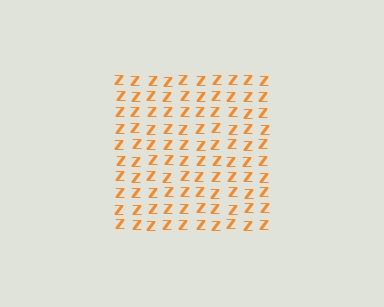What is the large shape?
The large shape is a square.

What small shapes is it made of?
It is made of small letter Z's.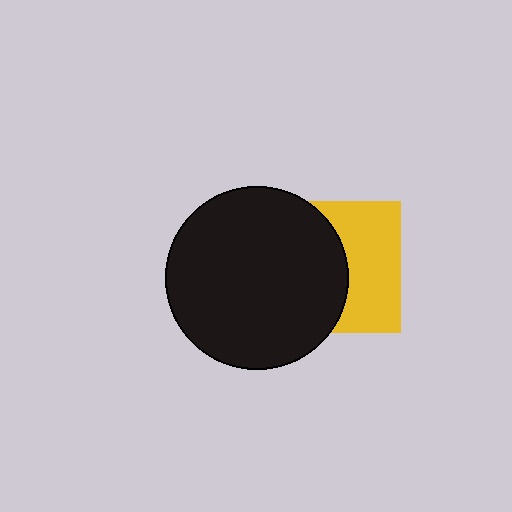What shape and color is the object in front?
The object in front is a black circle.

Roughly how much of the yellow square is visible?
About half of it is visible (roughly 47%).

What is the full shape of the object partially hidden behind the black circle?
The partially hidden object is a yellow square.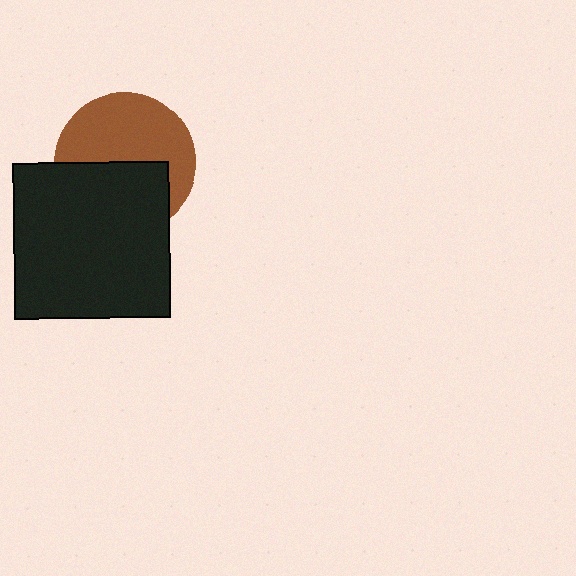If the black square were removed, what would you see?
You would see the complete brown circle.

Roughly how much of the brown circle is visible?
About half of it is visible (roughly 55%).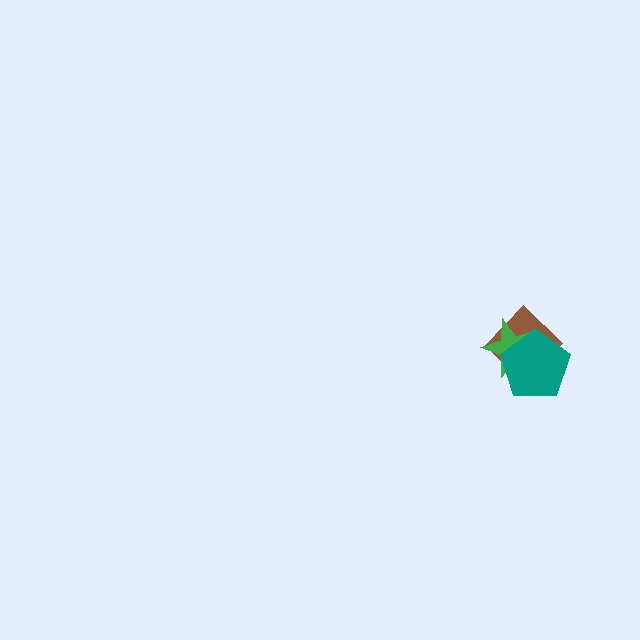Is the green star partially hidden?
Yes, it is partially covered by another shape.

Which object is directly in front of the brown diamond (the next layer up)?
The green star is directly in front of the brown diamond.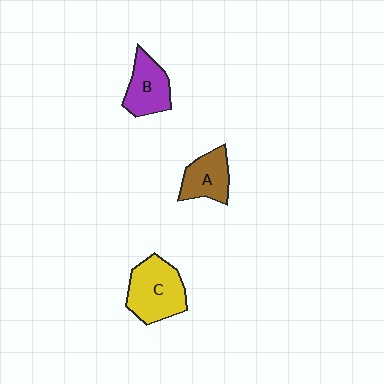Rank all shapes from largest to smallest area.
From largest to smallest: C (yellow), B (purple), A (brown).